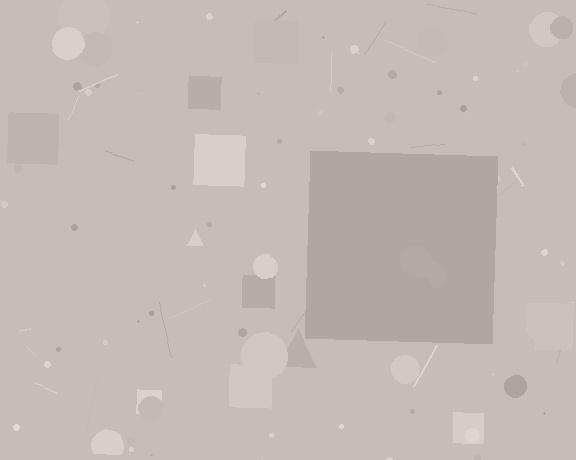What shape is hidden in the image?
A square is hidden in the image.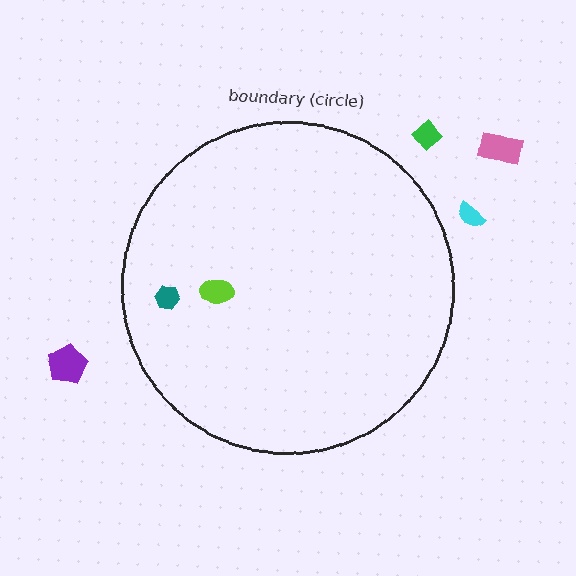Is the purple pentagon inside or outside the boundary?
Outside.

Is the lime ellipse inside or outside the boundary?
Inside.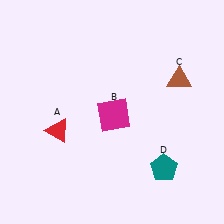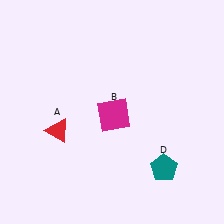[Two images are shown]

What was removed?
The brown triangle (C) was removed in Image 2.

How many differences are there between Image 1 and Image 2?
There is 1 difference between the two images.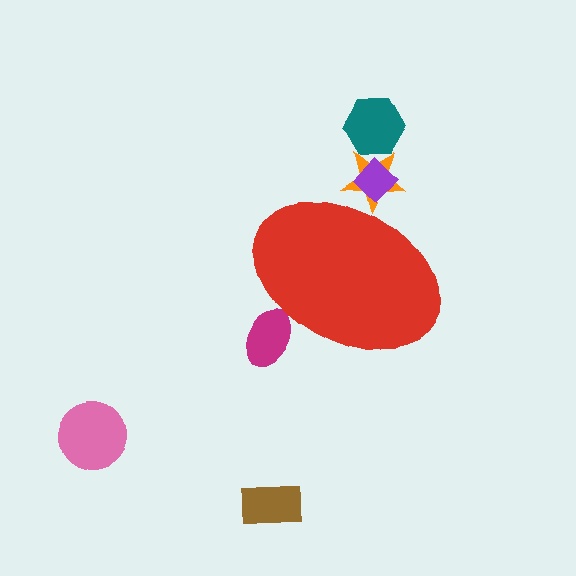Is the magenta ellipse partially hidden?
Yes, the magenta ellipse is partially hidden behind the red ellipse.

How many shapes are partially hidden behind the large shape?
3 shapes are partially hidden.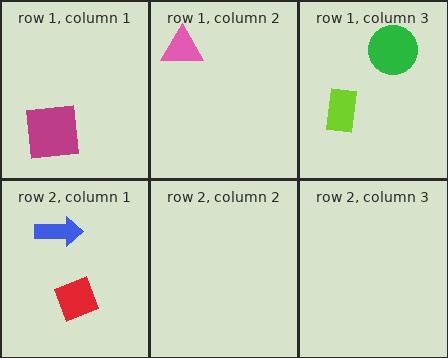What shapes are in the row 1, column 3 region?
The green circle, the lime rectangle.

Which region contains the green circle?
The row 1, column 3 region.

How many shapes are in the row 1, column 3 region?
2.